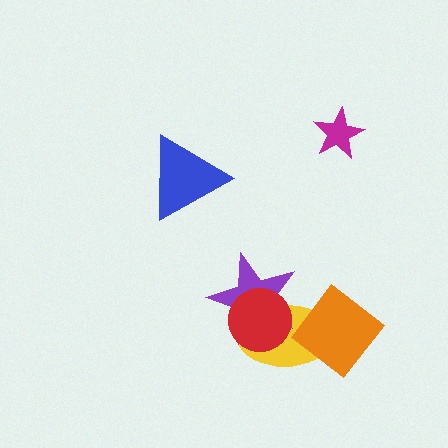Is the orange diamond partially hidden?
No, no other shape covers it.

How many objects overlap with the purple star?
2 objects overlap with the purple star.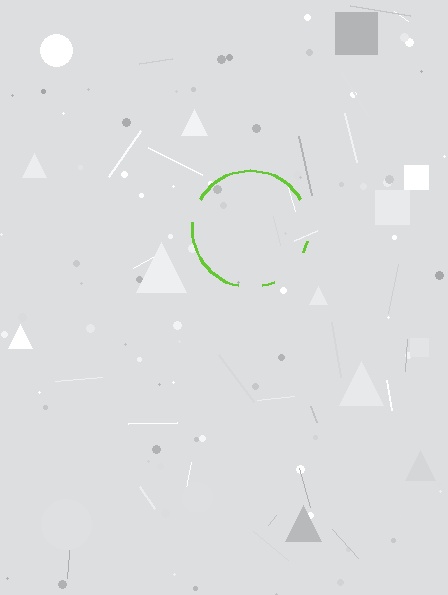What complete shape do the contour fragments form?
The contour fragments form a circle.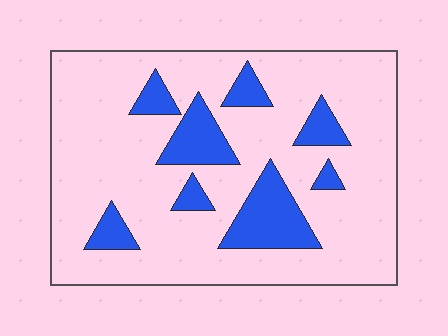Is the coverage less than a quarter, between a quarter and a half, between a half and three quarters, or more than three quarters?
Less than a quarter.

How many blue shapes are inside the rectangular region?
8.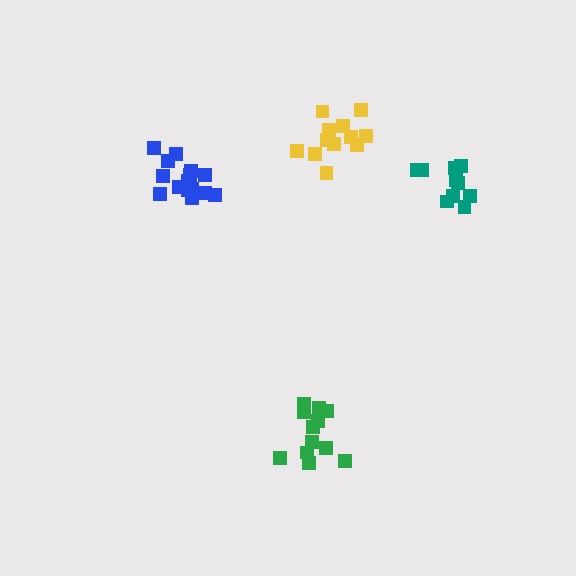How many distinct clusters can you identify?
There are 4 distinct clusters.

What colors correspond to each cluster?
The clusters are colored: yellow, teal, blue, green.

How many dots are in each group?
Group 1: 12 dots, Group 2: 10 dots, Group 3: 15 dots, Group 4: 12 dots (49 total).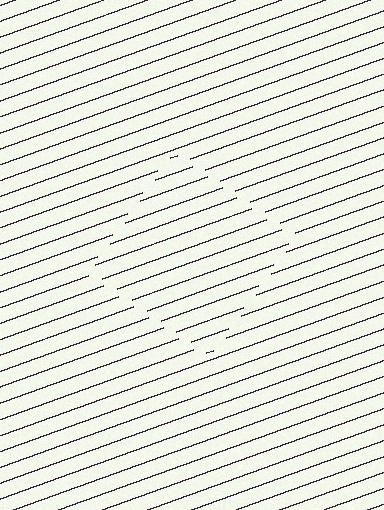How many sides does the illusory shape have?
4 sides — the line-ends trace a square.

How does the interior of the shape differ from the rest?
The interior of the shape contains the same grating, shifted by half a period — the contour is defined by the phase discontinuity where line-ends from the inner and outer gratings abut.